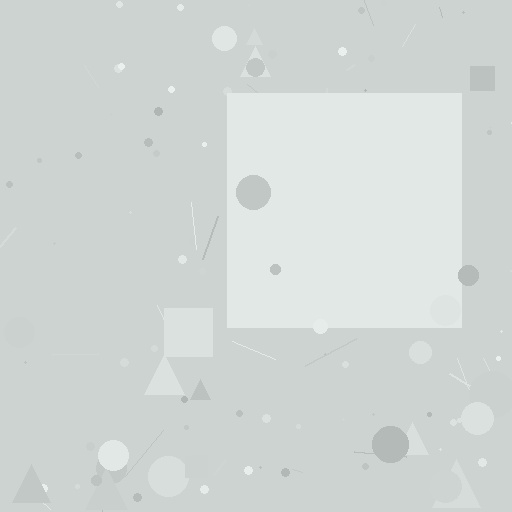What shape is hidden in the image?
A square is hidden in the image.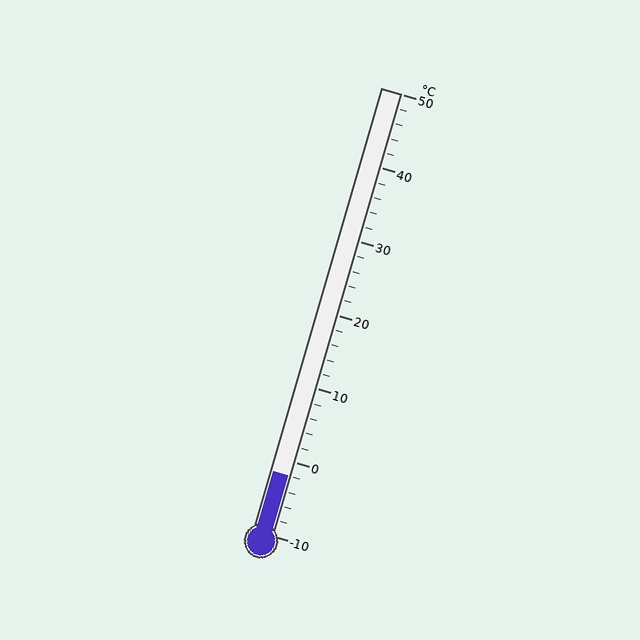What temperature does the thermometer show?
The thermometer shows approximately -2°C.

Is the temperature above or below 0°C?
The temperature is below 0°C.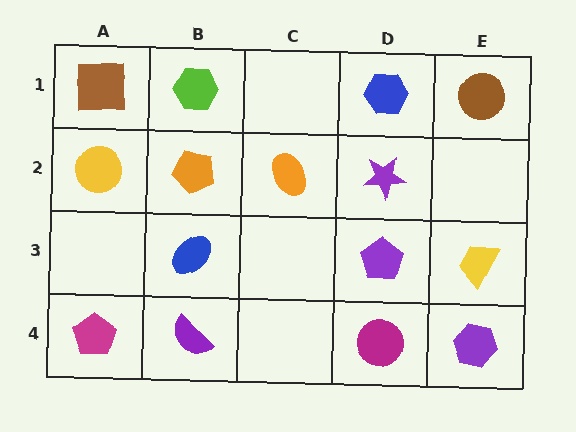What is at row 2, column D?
A purple star.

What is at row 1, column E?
A brown circle.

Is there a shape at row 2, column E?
No, that cell is empty.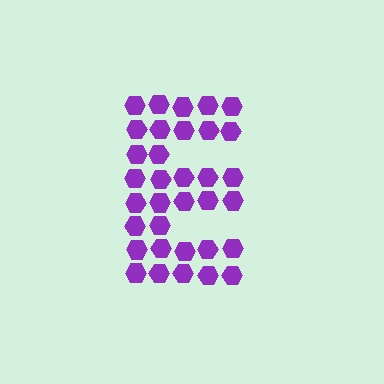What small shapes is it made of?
It is made of small hexagons.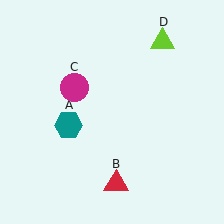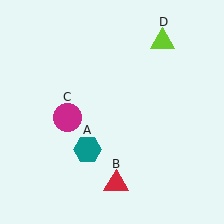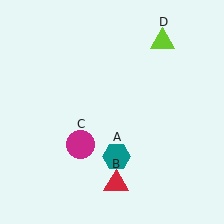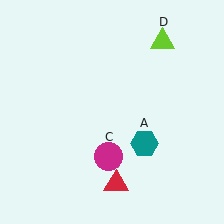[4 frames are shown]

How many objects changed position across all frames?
2 objects changed position: teal hexagon (object A), magenta circle (object C).